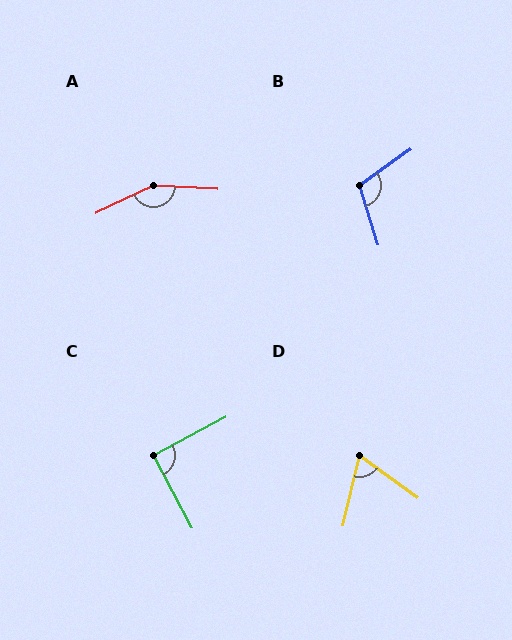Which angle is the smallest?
D, at approximately 68 degrees.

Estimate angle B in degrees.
Approximately 109 degrees.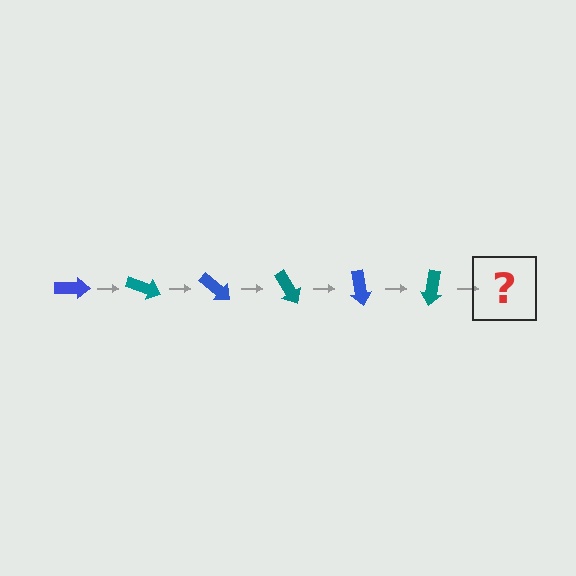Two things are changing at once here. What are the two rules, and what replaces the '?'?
The two rules are that it rotates 20 degrees each step and the color cycles through blue and teal. The '?' should be a blue arrow, rotated 120 degrees from the start.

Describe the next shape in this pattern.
It should be a blue arrow, rotated 120 degrees from the start.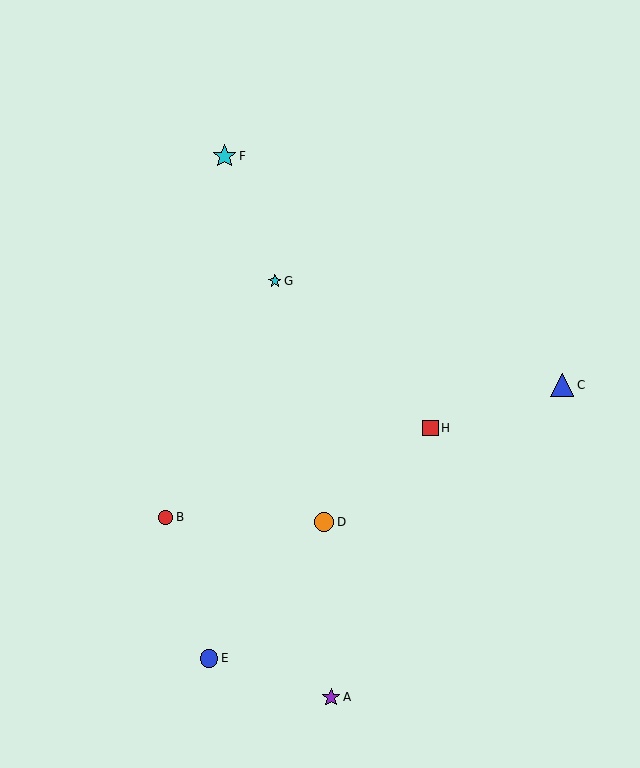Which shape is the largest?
The cyan star (labeled F) is the largest.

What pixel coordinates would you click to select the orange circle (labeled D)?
Click at (324, 522) to select the orange circle D.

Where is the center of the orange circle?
The center of the orange circle is at (324, 522).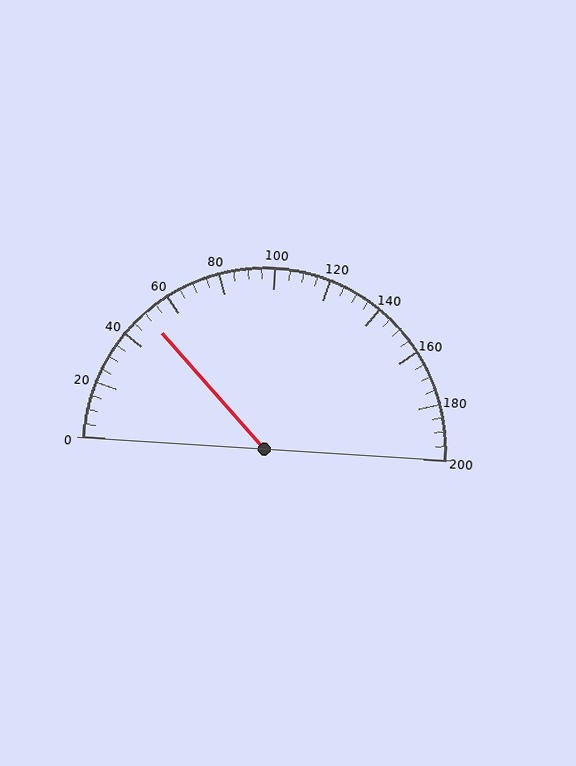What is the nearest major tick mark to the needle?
The nearest major tick mark is 40.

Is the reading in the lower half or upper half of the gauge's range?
The reading is in the lower half of the range (0 to 200).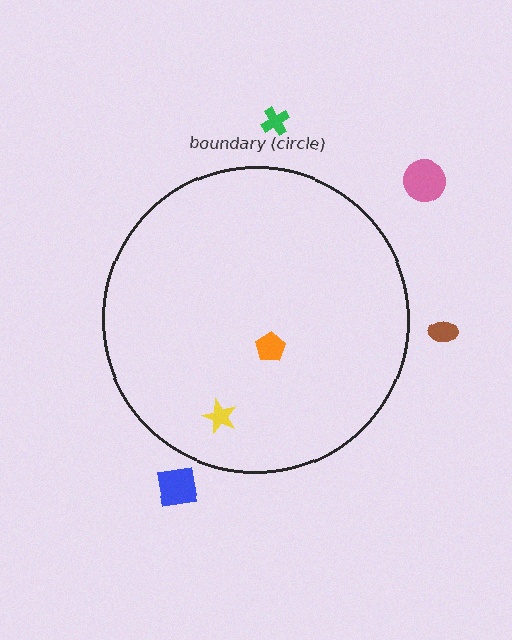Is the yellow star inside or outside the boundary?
Inside.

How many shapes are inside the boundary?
2 inside, 4 outside.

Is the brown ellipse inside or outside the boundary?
Outside.